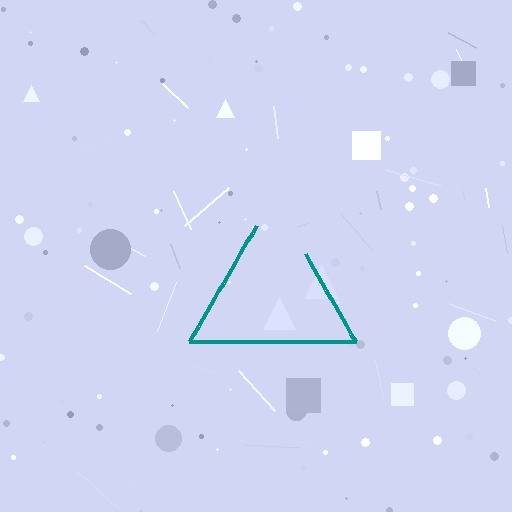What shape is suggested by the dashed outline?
The dashed outline suggests a triangle.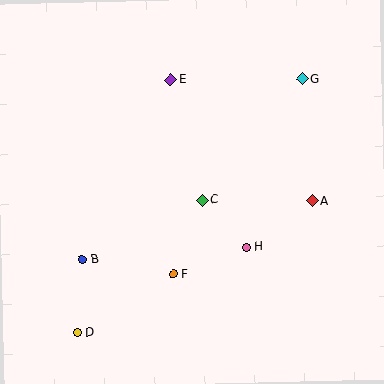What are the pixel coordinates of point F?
Point F is at (173, 274).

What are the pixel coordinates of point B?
Point B is at (82, 259).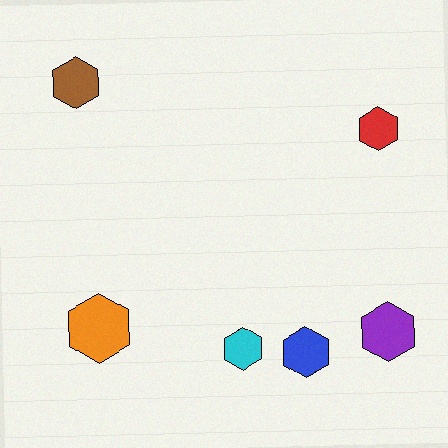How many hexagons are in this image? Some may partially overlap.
There are 6 hexagons.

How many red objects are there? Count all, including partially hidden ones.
There is 1 red object.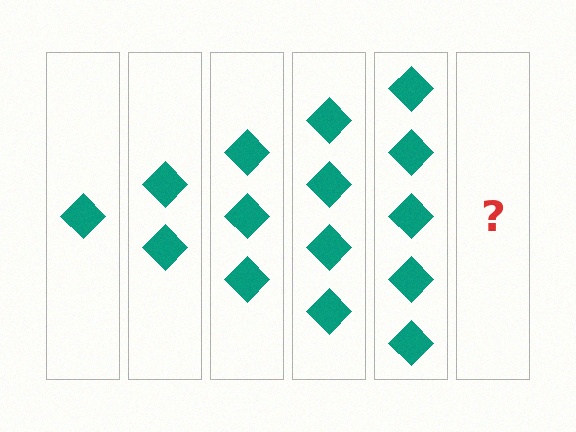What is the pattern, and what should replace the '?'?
The pattern is that each step adds one more diamond. The '?' should be 6 diamonds.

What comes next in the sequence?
The next element should be 6 diamonds.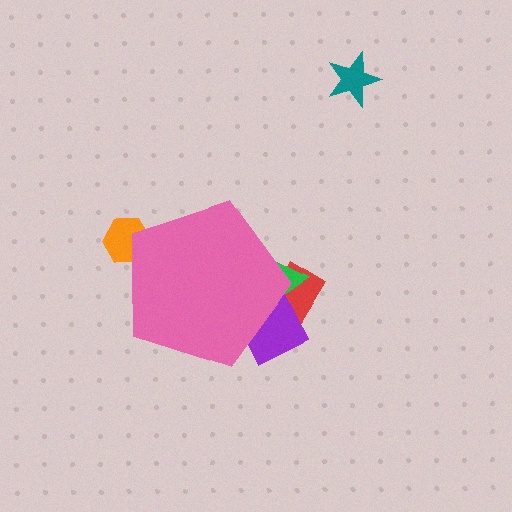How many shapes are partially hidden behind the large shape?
4 shapes are partially hidden.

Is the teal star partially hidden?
No, the teal star is fully visible.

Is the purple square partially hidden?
Yes, the purple square is partially hidden behind the pink pentagon.